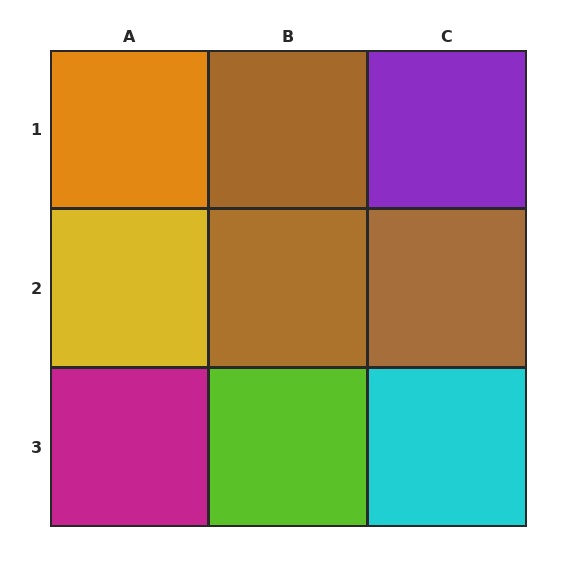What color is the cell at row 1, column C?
Purple.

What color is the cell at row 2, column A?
Yellow.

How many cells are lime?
1 cell is lime.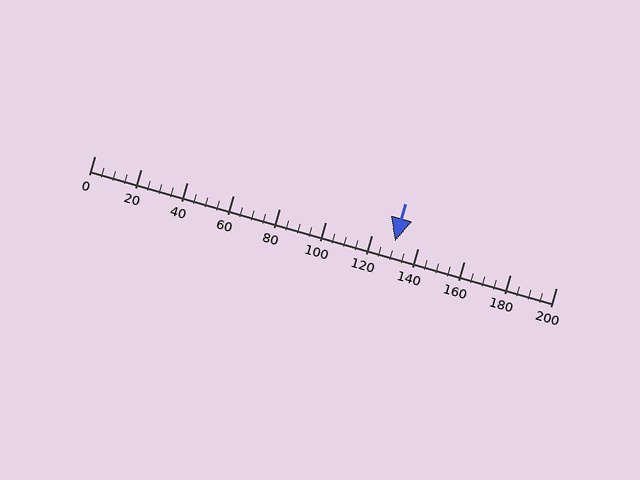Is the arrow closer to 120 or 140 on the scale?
The arrow is closer to 140.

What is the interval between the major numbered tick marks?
The major tick marks are spaced 20 units apart.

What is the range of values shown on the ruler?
The ruler shows values from 0 to 200.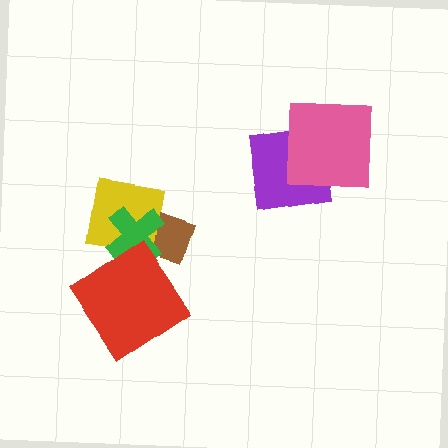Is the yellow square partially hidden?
Yes, it is partially covered by another shape.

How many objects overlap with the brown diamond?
2 objects overlap with the brown diamond.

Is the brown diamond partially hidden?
Yes, it is partially covered by another shape.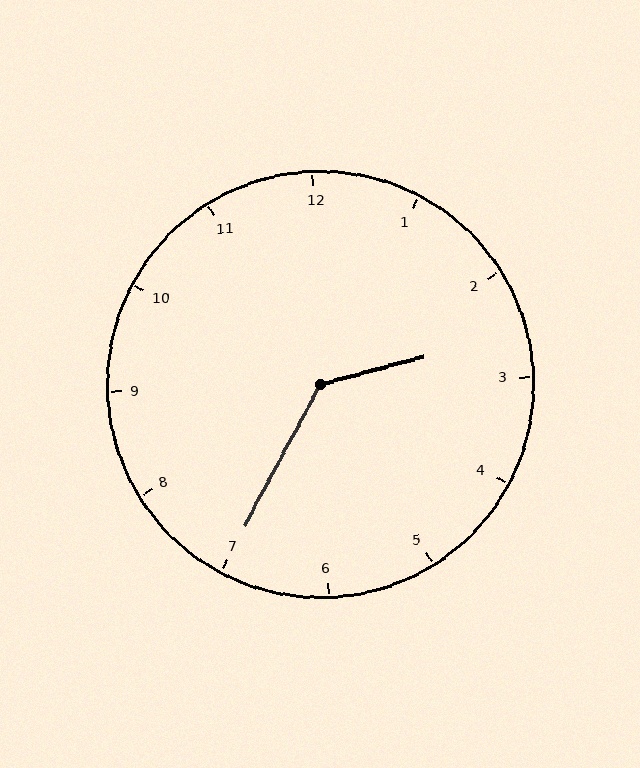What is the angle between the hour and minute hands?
Approximately 132 degrees.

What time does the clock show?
2:35.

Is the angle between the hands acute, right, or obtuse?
It is obtuse.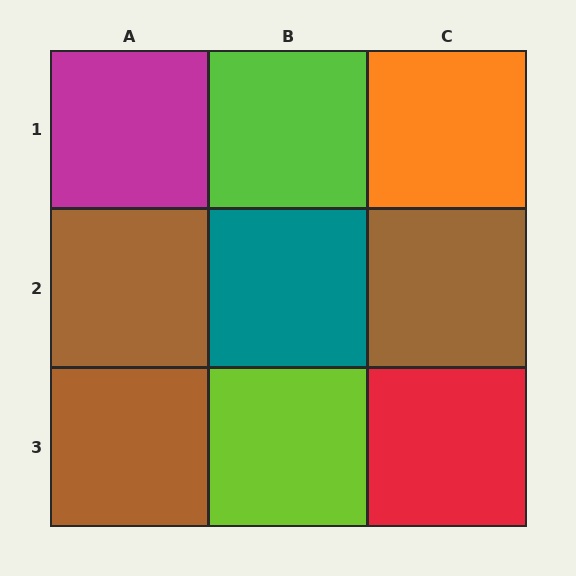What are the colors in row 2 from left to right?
Brown, teal, brown.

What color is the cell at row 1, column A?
Magenta.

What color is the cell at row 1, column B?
Lime.